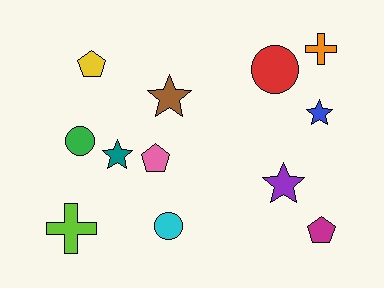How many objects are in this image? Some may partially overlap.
There are 12 objects.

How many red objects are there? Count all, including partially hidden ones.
There is 1 red object.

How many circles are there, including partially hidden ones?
There are 3 circles.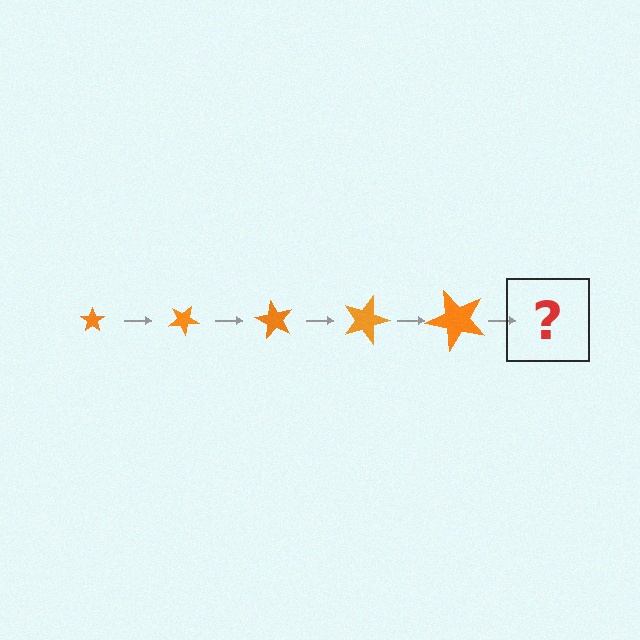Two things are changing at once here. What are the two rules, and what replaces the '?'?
The two rules are that the star grows larger each step and it rotates 30 degrees each step. The '?' should be a star, larger than the previous one and rotated 150 degrees from the start.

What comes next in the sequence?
The next element should be a star, larger than the previous one and rotated 150 degrees from the start.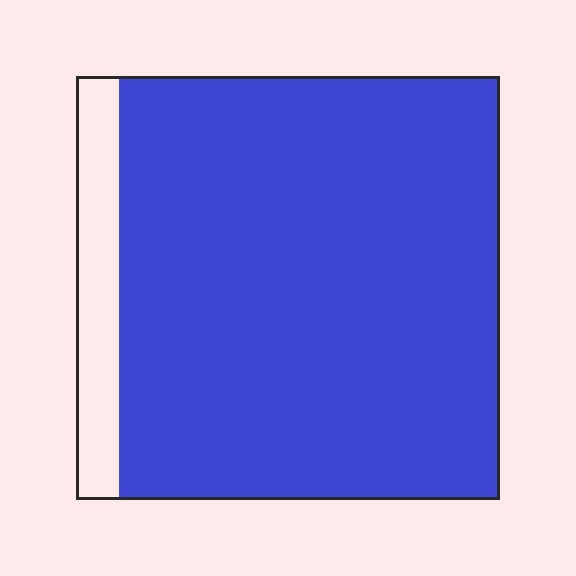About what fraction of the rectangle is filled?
About nine tenths (9/10).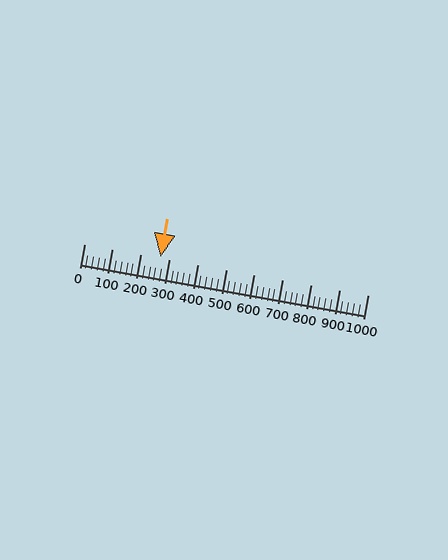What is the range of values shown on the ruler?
The ruler shows values from 0 to 1000.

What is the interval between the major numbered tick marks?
The major tick marks are spaced 100 units apart.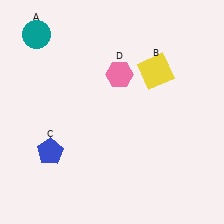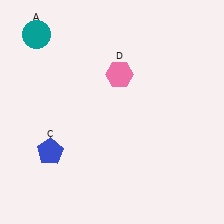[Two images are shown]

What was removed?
The yellow square (B) was removed in Image 2.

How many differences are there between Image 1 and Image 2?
There is 1 difference between the two images.